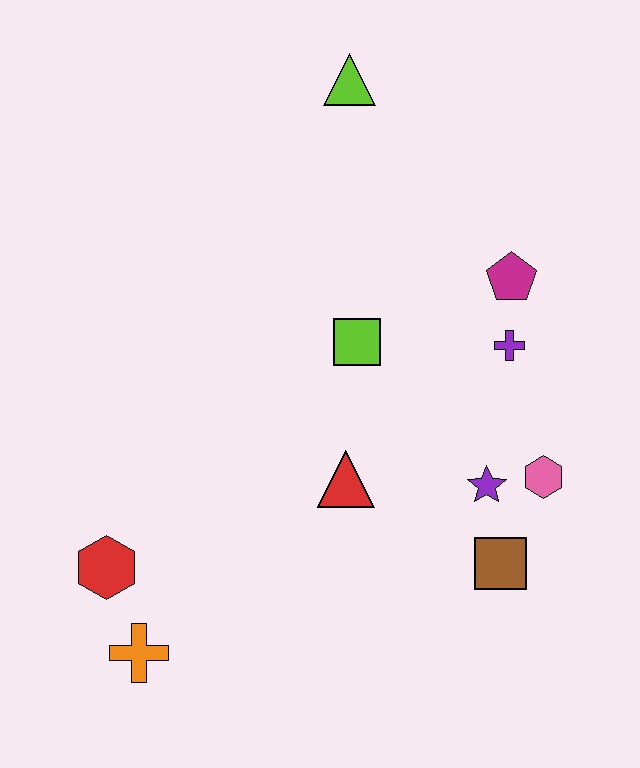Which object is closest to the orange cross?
The red hexagon is closest to the orange cross.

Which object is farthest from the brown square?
The lime triangle is farthest from the brown square.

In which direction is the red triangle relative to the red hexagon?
The red triangle is to the right of the red hexagon.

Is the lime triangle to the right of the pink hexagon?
No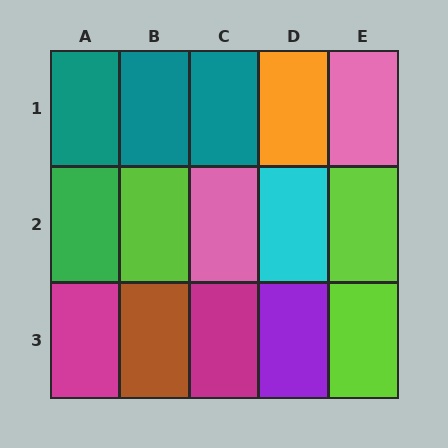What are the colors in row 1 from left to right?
Teal, teal, teal, orange, pink.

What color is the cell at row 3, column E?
Lime.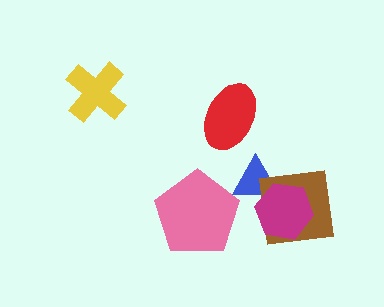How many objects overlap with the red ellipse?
0 objects overlap with the red ellipse.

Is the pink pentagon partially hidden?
No, no other shape covers it.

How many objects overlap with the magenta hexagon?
2 objects overlap with the magenta hexagon.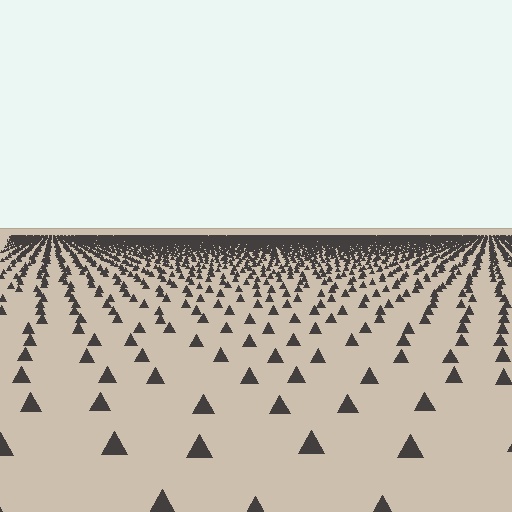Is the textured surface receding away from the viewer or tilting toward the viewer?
The surface is receding away from the viewer. Texture elements get smaller and denser toward the top.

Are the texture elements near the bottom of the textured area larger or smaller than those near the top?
Larger. Near the bottom, elements are closer to the viewer and appear at a bigger on-screen size.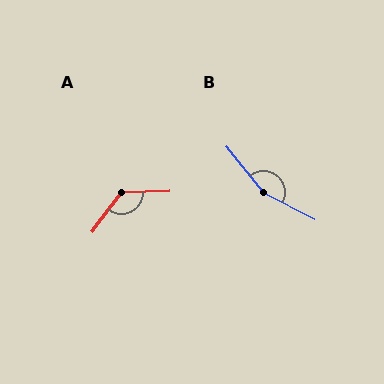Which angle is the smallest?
A, at approximately 129 degrees.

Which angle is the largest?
B, at approximately 155 degrees.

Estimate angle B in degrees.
Approximately 155 degrees.